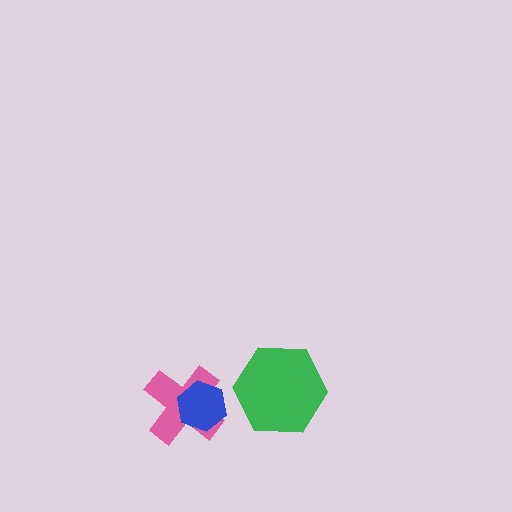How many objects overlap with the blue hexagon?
1 object overlaps with the blue hexagon.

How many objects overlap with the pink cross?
1 object overlaps with the pink cross.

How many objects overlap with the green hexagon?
0 objects overlap with the green hexagon.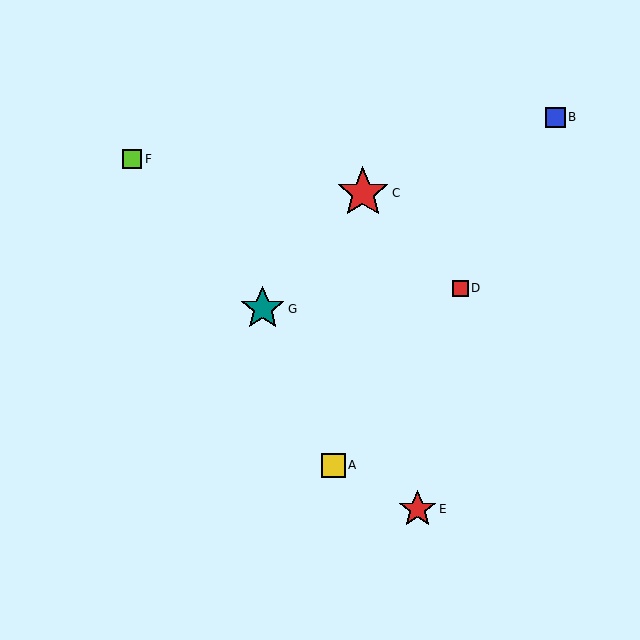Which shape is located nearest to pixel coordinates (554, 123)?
The blue square (labeled B) at (556, 117) is nearest to that location.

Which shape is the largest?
The red star (labeled C) is the largest.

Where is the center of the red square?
The center of the red square is at (460, 288).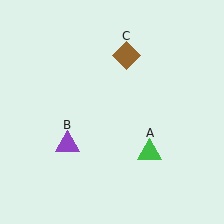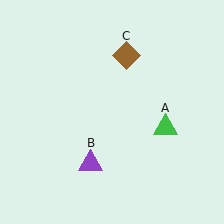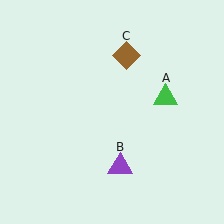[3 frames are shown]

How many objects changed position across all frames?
2 objects changed position: green triangle (object A), purple triangle (object B).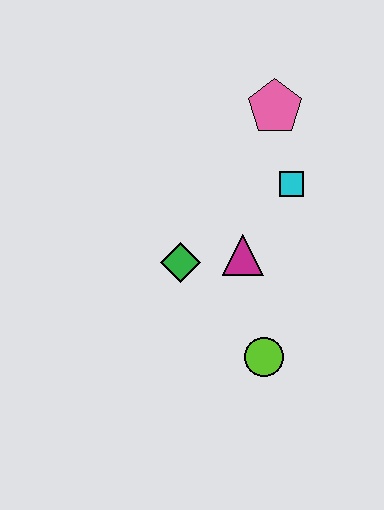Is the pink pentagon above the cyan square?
Yes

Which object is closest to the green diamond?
The magenta triangle is closest to the green diamond.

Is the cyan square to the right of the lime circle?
Yes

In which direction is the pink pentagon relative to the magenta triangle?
The pink pentagon is above the magenta triangle.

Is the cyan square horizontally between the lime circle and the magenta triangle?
No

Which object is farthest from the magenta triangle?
The pink pentagon is farthest from the magenta triangle.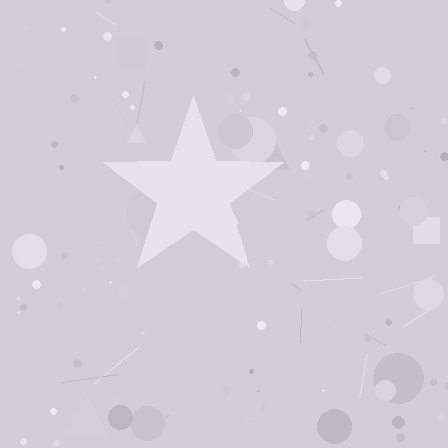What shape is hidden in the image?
A star is hidden in the image.